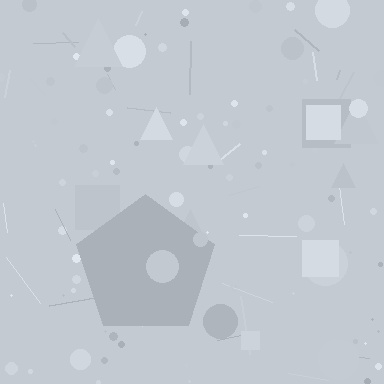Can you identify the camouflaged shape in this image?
The camouflaged shape is a pentagon.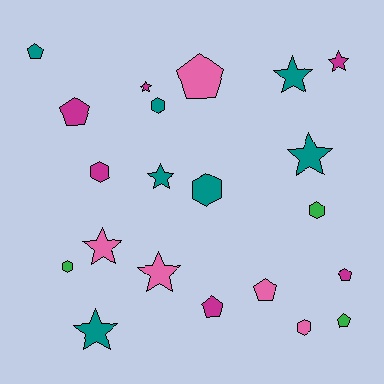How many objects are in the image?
There are 21 objects.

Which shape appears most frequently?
Star, with 8 objects.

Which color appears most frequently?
Teal, with 7 objects.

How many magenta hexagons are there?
There is 1 magenta hexagon.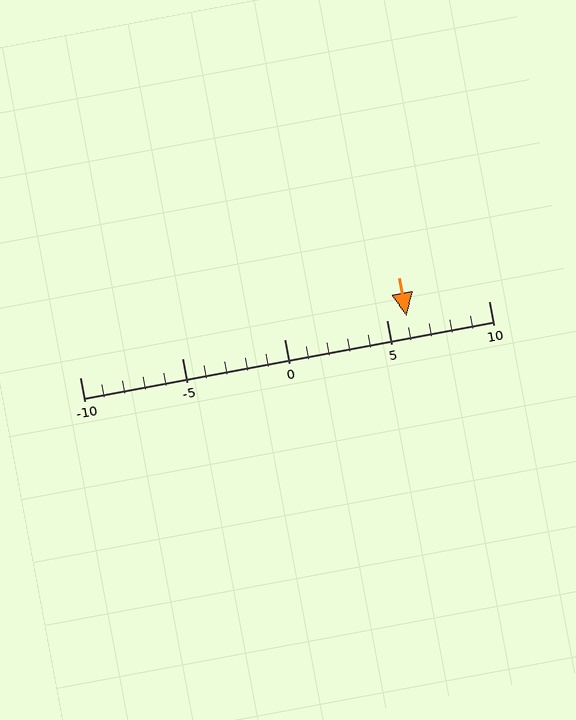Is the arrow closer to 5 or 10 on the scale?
The arrow is closer to 5.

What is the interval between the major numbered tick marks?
The major tick marks are spaced 5 units apart.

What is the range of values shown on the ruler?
The ruler shows values from -10 to 10.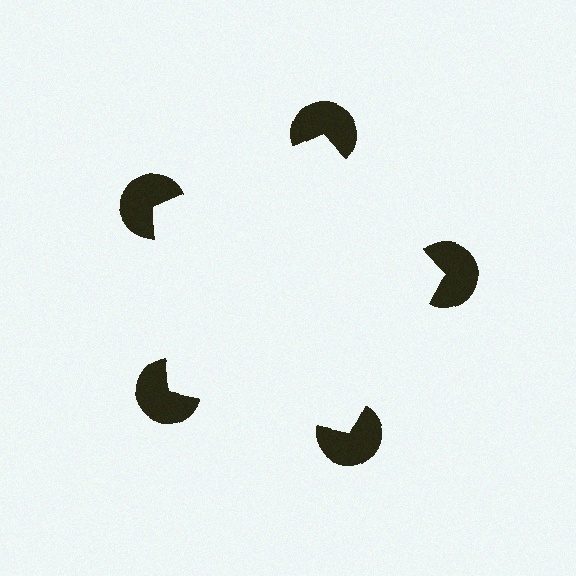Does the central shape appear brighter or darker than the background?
It typically appears slightly brighter than the background, even though no actual brightness change is drawn.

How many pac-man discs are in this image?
There are 5 — one at each vertex of the illusory pentagon.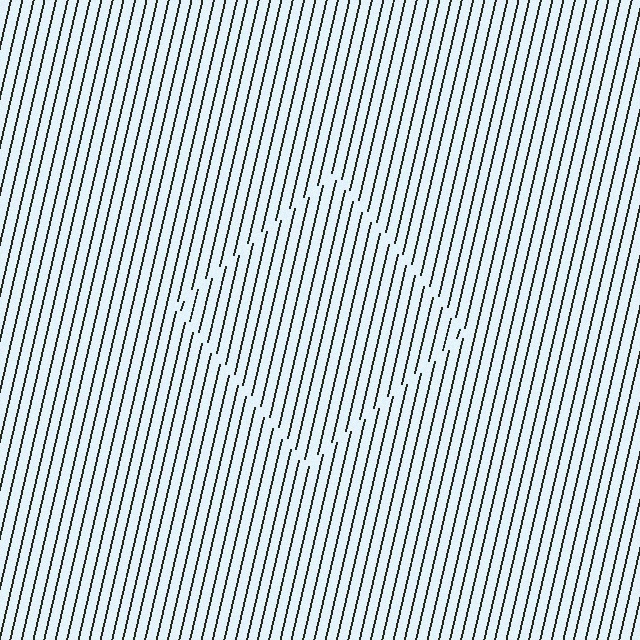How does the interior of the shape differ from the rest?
The interior of the shape contains the same grating, shifted by half a period — the contour is defined by the phase discontinuity where line-ends from the inner and outer gratings abut.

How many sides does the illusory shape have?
4 sides — the line-ends trace a square.